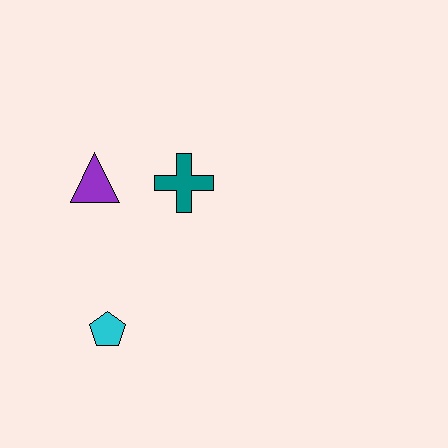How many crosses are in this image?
There is 1 cross.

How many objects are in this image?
There are 3 objects.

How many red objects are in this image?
There are no red objects.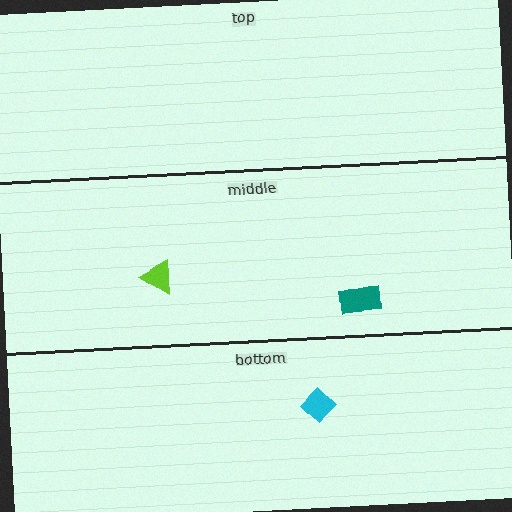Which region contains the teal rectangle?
The middle region.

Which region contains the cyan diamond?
The bottom region.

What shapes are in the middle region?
The lime triangle, the teal rectangle.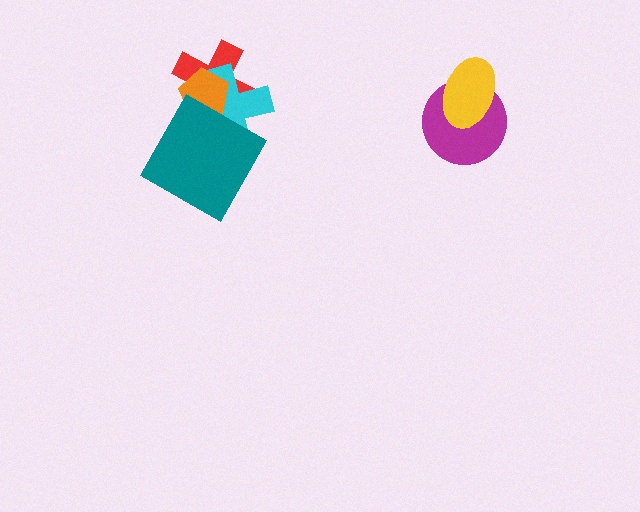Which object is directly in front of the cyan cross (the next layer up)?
The orange pentagon is directly in front of the cyan cross.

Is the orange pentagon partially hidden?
Yes, it is partially covered by another shape.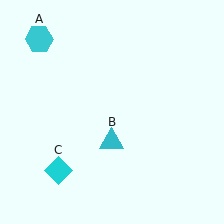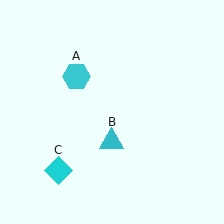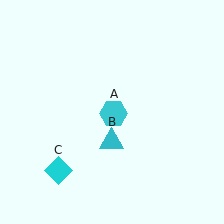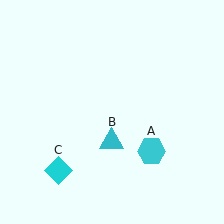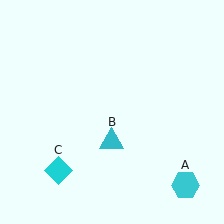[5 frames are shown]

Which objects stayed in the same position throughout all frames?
Cyan triangle (object B) and cyan diamond (object C) remained stationary.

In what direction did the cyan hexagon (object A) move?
The cyan hexagon (object A) moved down and to the right.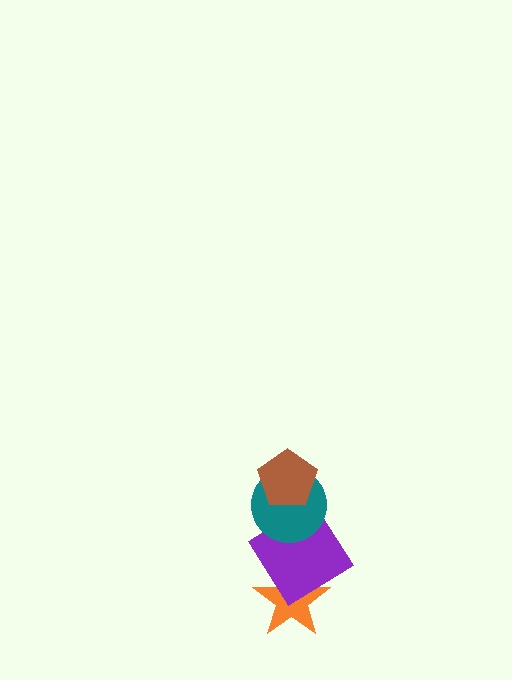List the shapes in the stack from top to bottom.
From top to bottom: the brown pentagon, the teal circle, the purple diamond, the orange star.